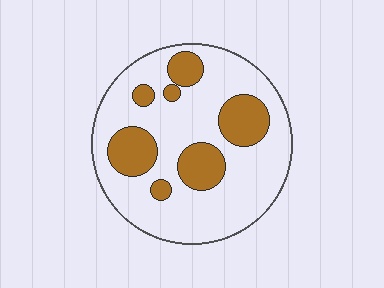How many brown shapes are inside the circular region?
7.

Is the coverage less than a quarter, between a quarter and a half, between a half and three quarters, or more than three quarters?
Between a quarter and a half.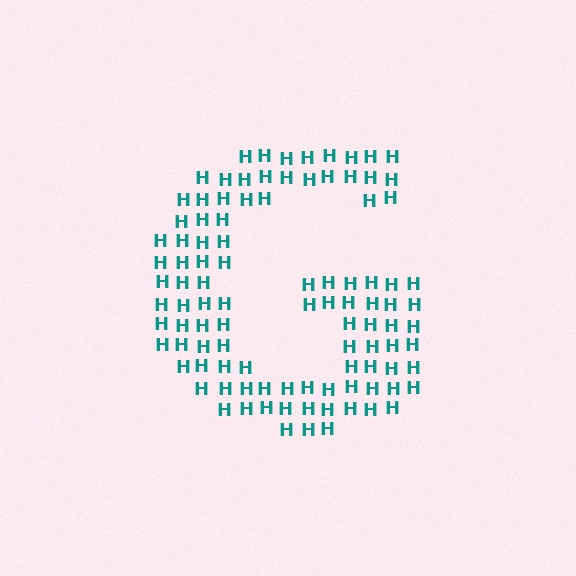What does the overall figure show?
The overall figure shows the letter G.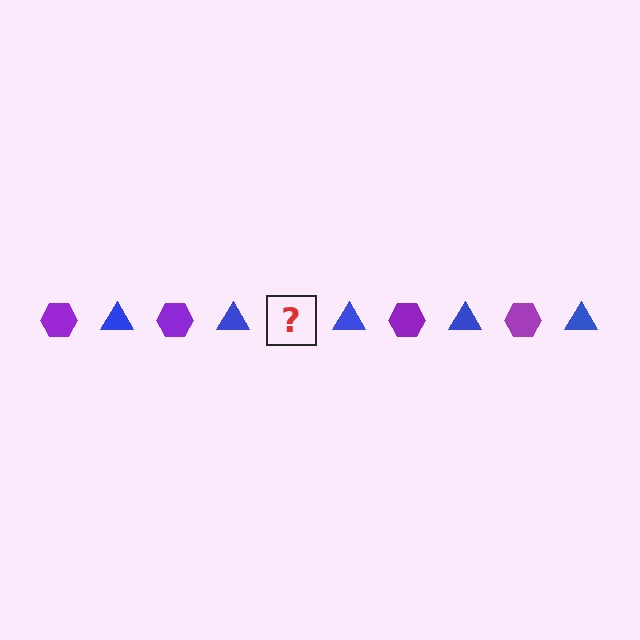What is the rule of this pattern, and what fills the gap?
The rule is that the pattern alternates between purple hexagon and blue triangle. The gap should be filled with a purple hexagon.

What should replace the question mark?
The question mark should be replaced with a purple hexagon.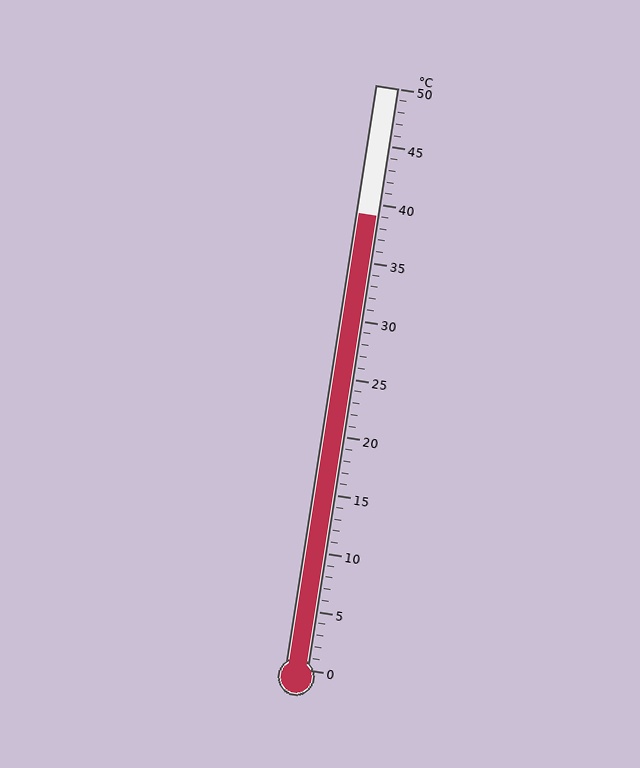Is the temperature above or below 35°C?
The temperature is above 35°C.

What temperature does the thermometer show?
The thermometer shows approximately 39°C.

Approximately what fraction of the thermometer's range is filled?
The thermometer is filled to approximately 80% of its range.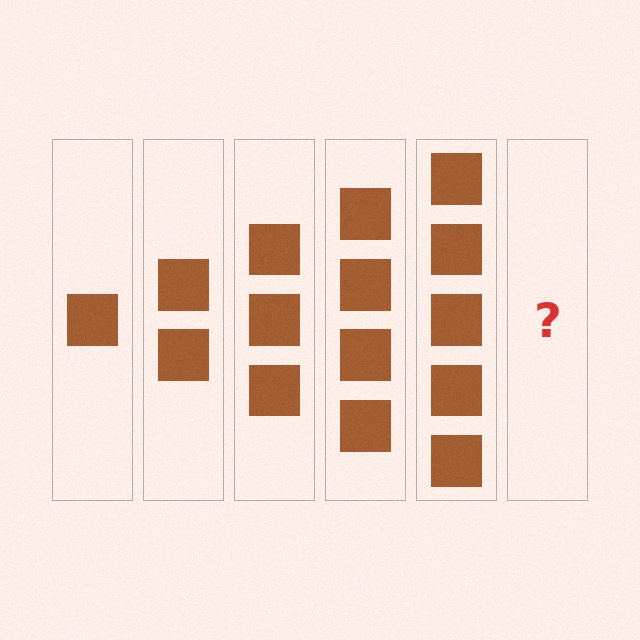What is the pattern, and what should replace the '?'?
The pattern is that each step adds one more square. The '?' should be 6 squares.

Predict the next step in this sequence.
The next step is 6 squares.